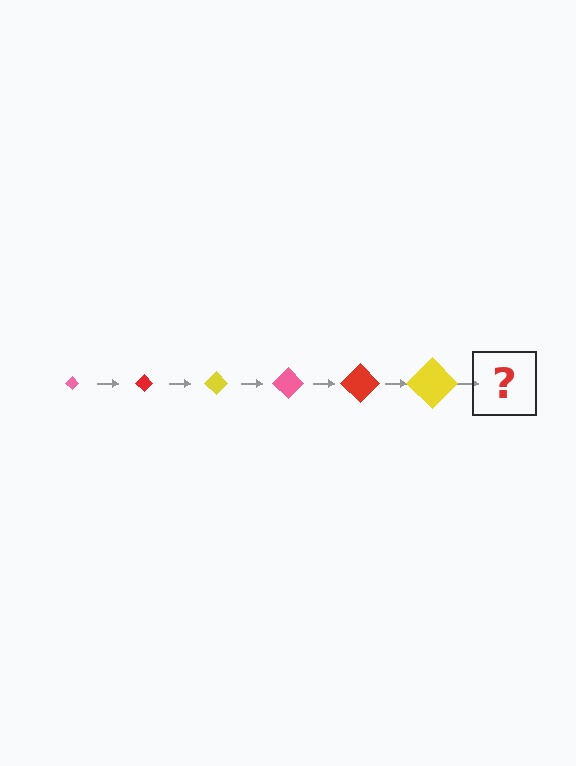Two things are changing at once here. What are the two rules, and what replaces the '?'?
The two rules are that the diamond grows larger each step and the color cycles through pink, red, and yellow. The '?' should be a pink diamond, larger than the previous one.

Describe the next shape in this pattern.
It should be a pink diamond, larger than the previous one.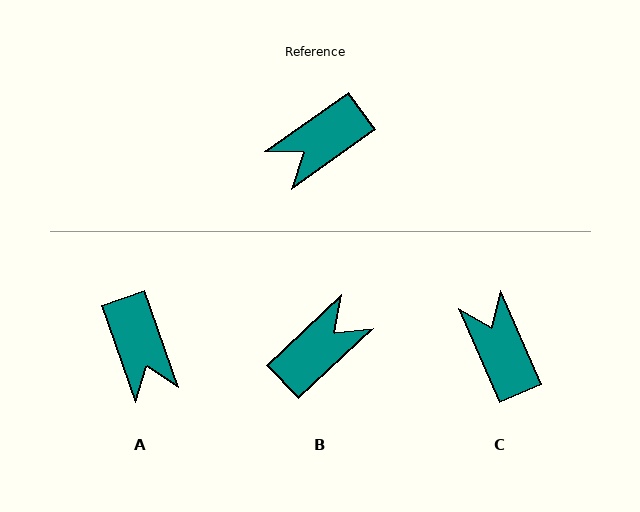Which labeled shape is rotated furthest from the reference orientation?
B, about 172 degrees away.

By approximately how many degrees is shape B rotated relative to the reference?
Approximately 172 degrees clockwise.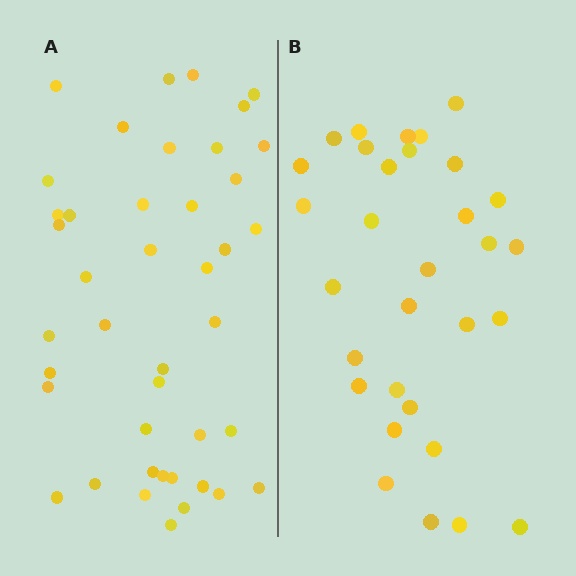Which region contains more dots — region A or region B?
Region A (the left region) has more dots.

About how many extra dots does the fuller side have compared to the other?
Region A has roughly 12 or so more dots than region B.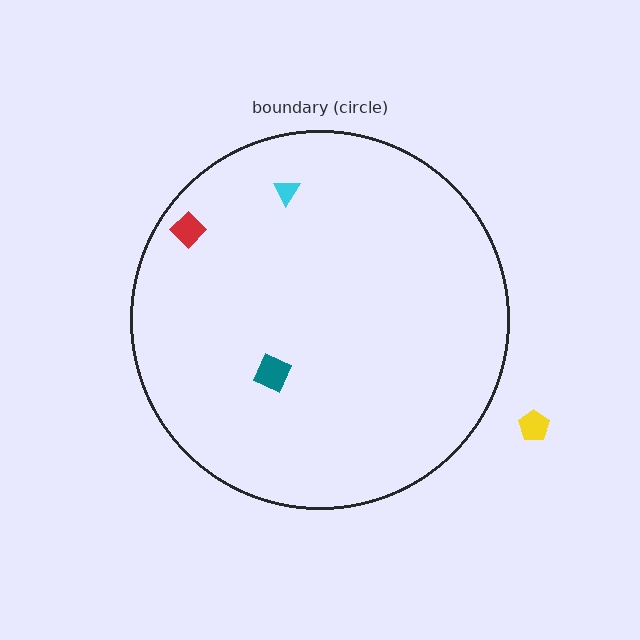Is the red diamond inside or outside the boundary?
Inside.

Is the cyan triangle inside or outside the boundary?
Inside.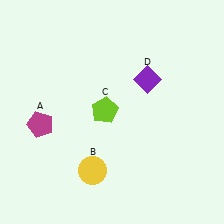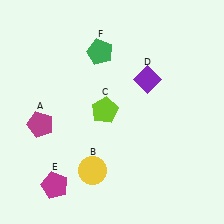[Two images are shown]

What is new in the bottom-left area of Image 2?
A magenta pentagon (E) was added in the bottom-left area of Image 2.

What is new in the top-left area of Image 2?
A green pentagon (F) was added in the top-left area of Image 2.